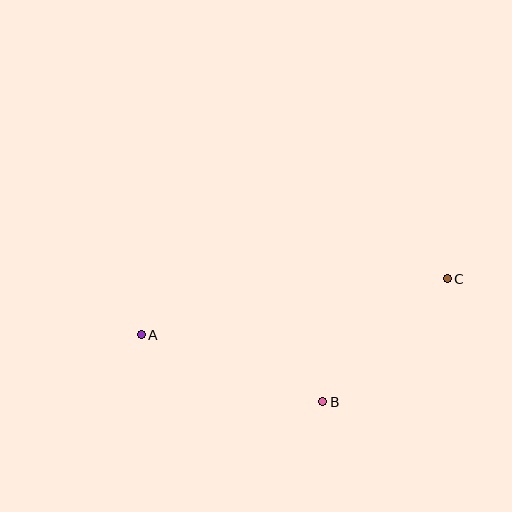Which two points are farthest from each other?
Points A and C are farthest from each other.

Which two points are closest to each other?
Points B and C are closest to each other.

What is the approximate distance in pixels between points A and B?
The distance between A and B is approximately 193 pixels.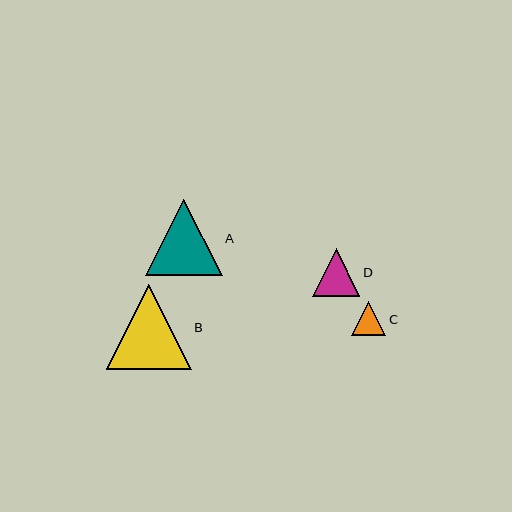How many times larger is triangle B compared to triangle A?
Triangle B is approximately 1.1 times the size of triangle A.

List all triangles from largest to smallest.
From largest to smallest: B, A, D, C.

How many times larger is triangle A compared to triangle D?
Triangle A is approximately 1.6 times the size of triangle D.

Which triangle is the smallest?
Triangle C is the smallest with a size of approximately 34 pixels.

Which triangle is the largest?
Triangle B is the largest with a size of approximately 85 pixels.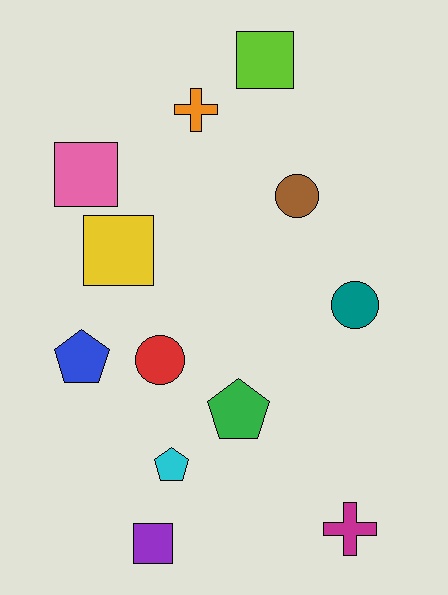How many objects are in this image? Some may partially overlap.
There are 12 objects.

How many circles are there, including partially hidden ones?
There are 3 circles.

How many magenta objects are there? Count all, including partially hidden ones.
There is 1 magenta object.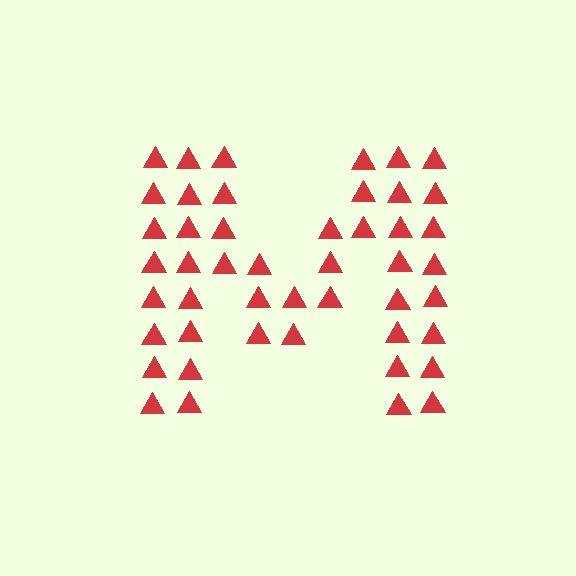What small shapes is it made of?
It is made of small triangles.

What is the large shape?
The large shape is the letter M.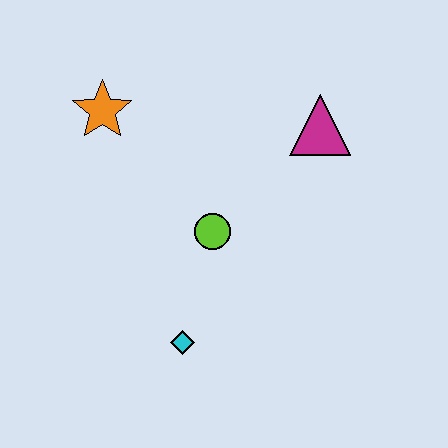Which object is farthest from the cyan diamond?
The magenta triangle is farthest from the cyan diamond.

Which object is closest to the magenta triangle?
The lime circle is closest to the magenta triangle.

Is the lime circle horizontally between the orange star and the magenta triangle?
Yes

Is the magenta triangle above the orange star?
No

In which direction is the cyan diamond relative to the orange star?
The cyan diamond is below the orange star.